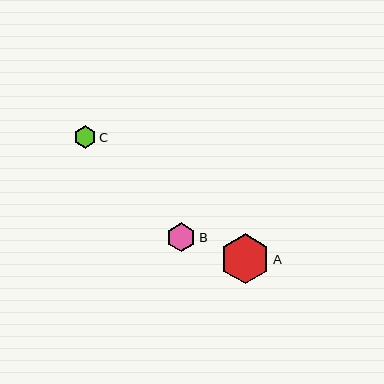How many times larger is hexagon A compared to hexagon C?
Hexagon A is approximately 2.2 times the size of hexagon C.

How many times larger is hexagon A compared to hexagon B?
Hexagon A is approximately 1.7 times the size of hexagon B.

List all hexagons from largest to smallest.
From largest to smallest: A, B, C.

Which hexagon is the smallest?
Hexagon C is the smallest with a size of approximately 23 pixels.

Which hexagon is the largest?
Hexagon A is the largest with a size of approximately 50 pixels.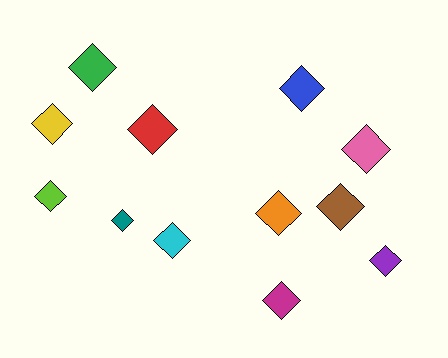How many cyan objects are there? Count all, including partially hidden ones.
There is 1 cyan object.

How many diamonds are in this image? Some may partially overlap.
There are 12 diamonds.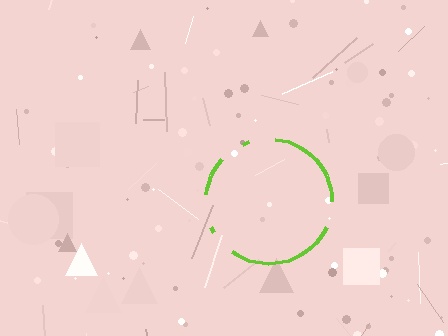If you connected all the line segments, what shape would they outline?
They would outline a circle.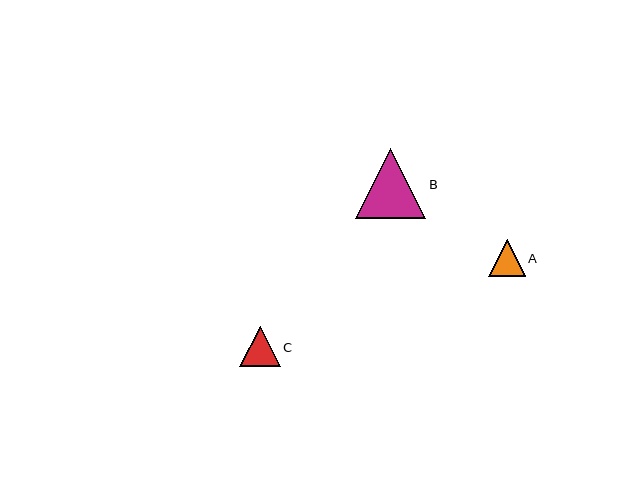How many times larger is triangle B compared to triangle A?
Triangle B is approximately 1.9 times the size of triangle A.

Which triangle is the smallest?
Triangle A is the smallest with a size of approximately 36 pixels.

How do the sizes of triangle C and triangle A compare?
Triangle C and triangle A are approximately the same size.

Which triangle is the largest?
Triangle B is the largest with a size of approximately 70 pixels.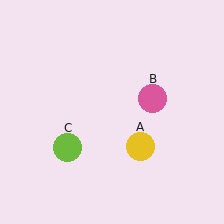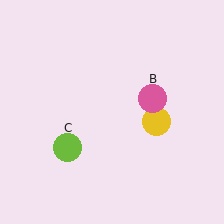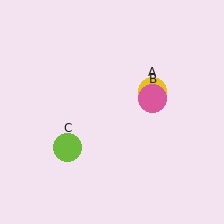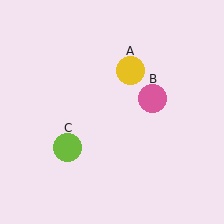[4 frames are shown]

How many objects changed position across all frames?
1 object changed position: yellow circle (object A).